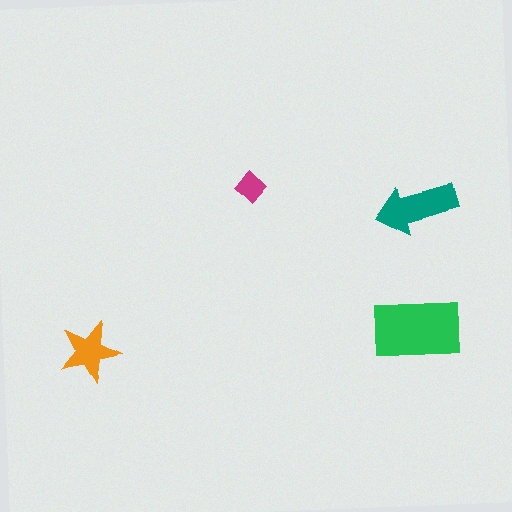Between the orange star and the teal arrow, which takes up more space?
The teal arrow.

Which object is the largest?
The green rectangle.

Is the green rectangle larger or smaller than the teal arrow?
Larger.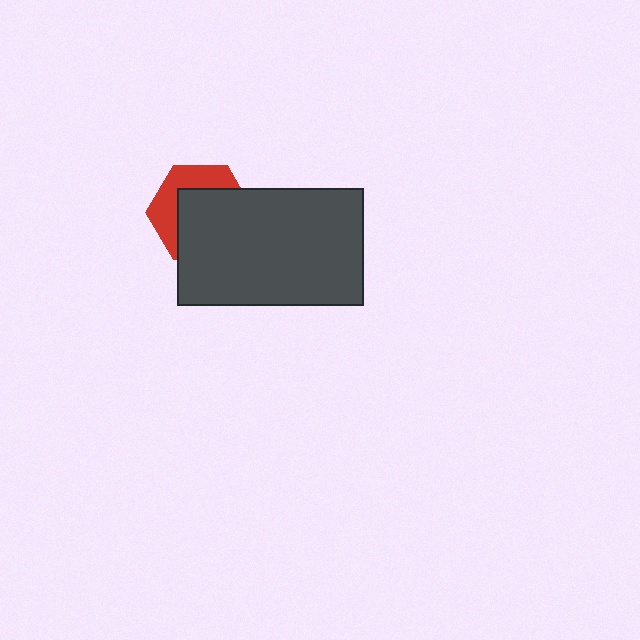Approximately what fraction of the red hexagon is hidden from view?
Roughly 61% of the red hexagon is hidden behind the dark gray rectangle.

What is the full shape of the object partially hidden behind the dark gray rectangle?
The partially hidden object is a red hexagon.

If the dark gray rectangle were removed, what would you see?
You would see the complete red hexagon.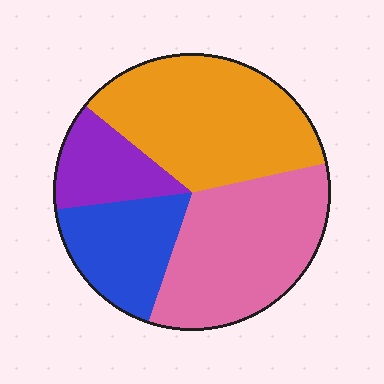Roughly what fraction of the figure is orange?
Orange takes up about three eighths (3/8) of the figure.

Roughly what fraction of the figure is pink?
Pink covers around 35% of the figure.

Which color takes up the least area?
Purple, at roughly 15%.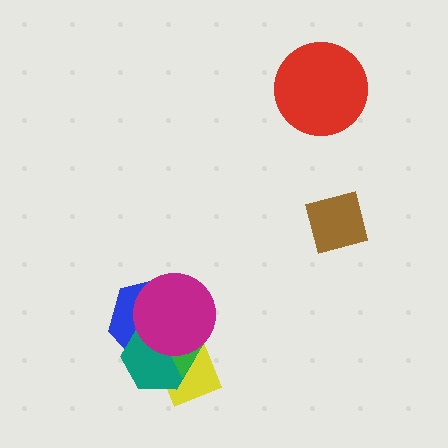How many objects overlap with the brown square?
0 objects overlap with the brown square.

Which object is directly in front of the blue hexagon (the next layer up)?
The teal hexagon is directly in front of the blue hexagon.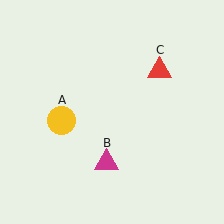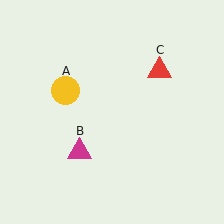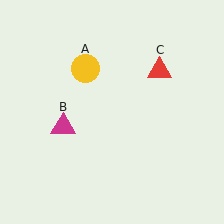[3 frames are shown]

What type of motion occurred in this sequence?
The yellow circle (object A), magenta triangle (object B) rotated clockwise around the center of the scene.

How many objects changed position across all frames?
2 objects changed position: yellow circle (object A), magenta triangle (object B).